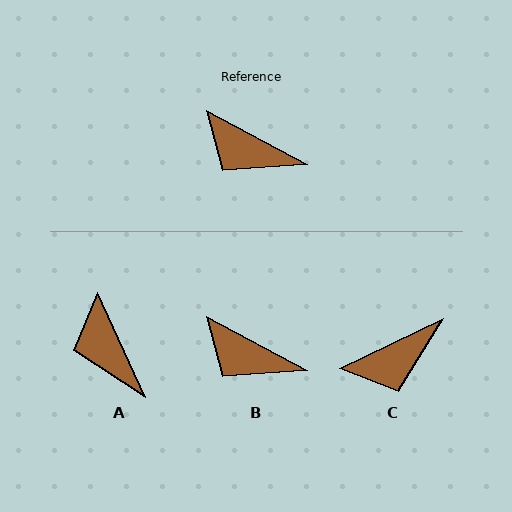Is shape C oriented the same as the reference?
No, it is off by about 54 degrees.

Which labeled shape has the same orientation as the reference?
B.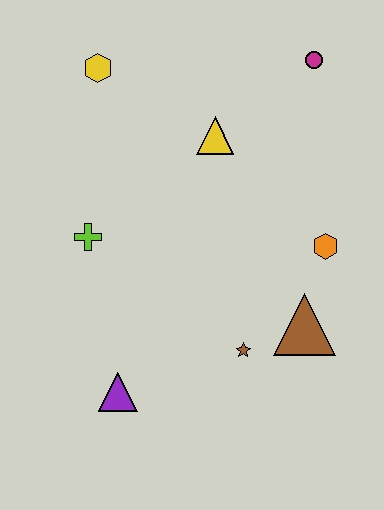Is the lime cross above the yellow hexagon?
No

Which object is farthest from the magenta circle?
The purple triangle is farthest from the magenta circle.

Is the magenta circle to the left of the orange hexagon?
Yes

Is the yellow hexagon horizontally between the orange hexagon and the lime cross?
Yes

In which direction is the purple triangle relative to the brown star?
The purple triangle is to the left of the brown star.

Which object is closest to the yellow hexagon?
The yellow triangle is closest to the yellow hexagon.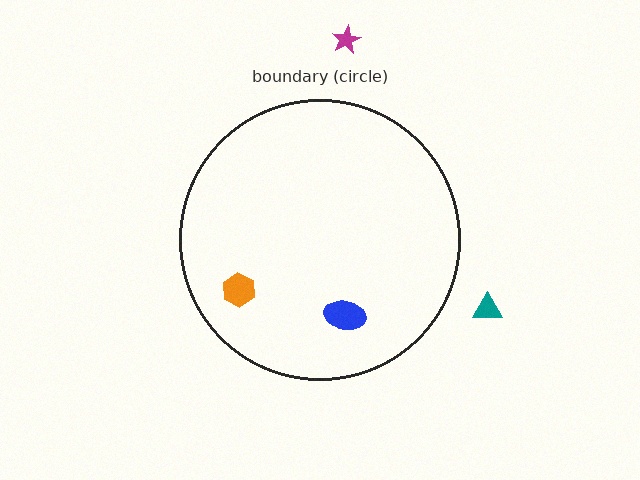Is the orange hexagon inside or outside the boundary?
Inside.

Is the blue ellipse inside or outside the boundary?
Inside.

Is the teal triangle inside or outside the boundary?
Outside.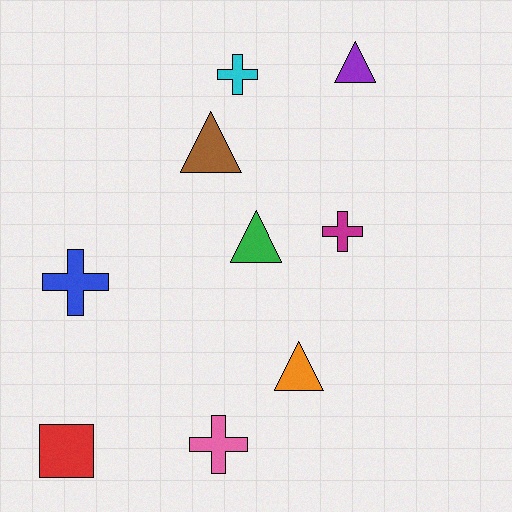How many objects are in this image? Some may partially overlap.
There are 9 objects.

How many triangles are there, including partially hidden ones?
There are 4 triangles.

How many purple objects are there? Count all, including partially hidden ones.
There is 1 purple object.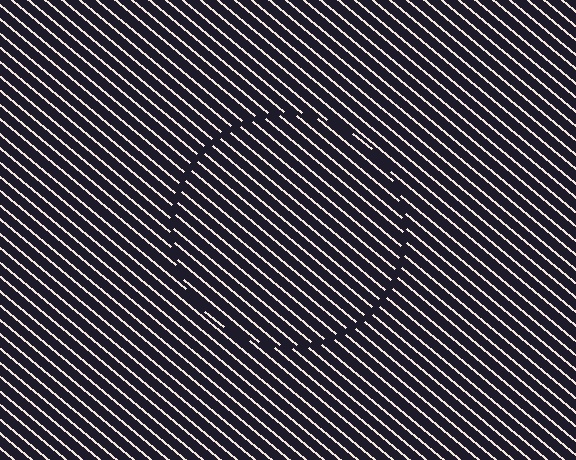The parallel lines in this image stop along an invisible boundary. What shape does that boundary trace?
An illusory circle. The interior of the shape contains the same grating, shifted by half a period — the contour is defined by the phase discontinuity where line-ends from the inner and outer gratings abut.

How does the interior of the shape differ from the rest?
The interior of the shape contains the same grating, shifted by half a period — the contour is defined by the phase discontinuity where line-ends from the inner and outer gratings abut.